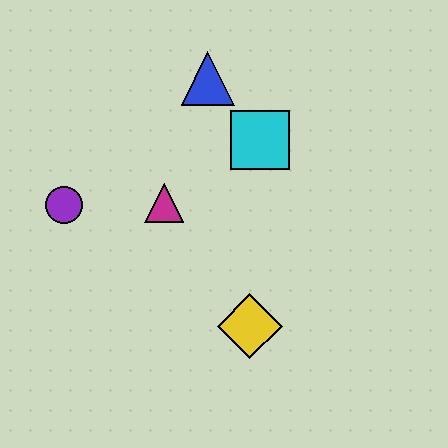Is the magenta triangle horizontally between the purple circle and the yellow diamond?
Yes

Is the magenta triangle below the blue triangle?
Yes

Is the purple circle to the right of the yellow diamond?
No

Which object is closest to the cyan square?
The blue triangle is closest to the cyan square.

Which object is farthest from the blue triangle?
The yellow diamond is farthest from the blue triangle.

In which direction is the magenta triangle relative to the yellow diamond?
The magenta triangle is above the yellow diamond.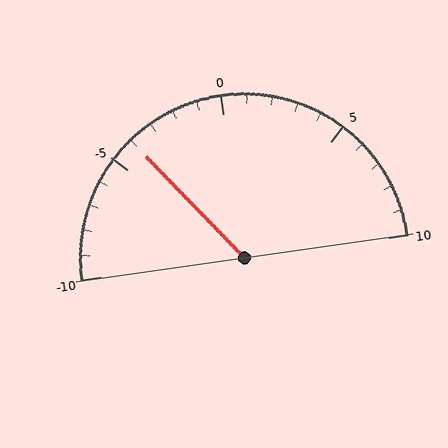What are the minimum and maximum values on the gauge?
The gauge ranges from -10 to 10.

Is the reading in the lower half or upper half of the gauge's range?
The reading is in the lower half of the range (-10 to 10).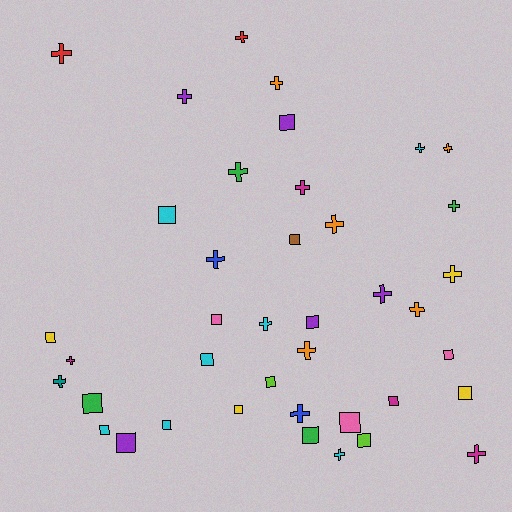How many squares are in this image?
There are 19 squares.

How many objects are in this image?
There are 40 objects.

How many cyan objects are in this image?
There are 7 cyan objects.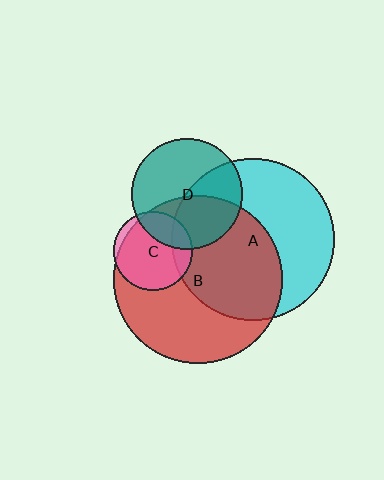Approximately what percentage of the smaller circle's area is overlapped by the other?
Approximately 40%.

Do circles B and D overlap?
Yes.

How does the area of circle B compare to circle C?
Approximately 4.5 times.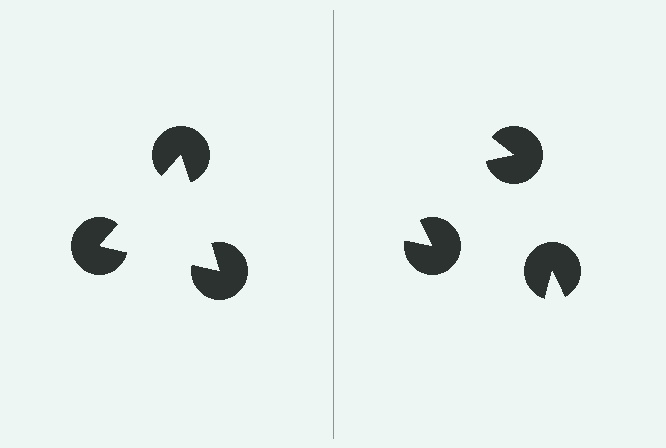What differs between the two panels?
The pac-man discs are positioned identically on both sides; only the wedge orientations differ. On the left they align to a triangle; on the right they are misaligned.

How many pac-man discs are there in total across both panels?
6 — 3 on each side.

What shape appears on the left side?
An illusory triangle.